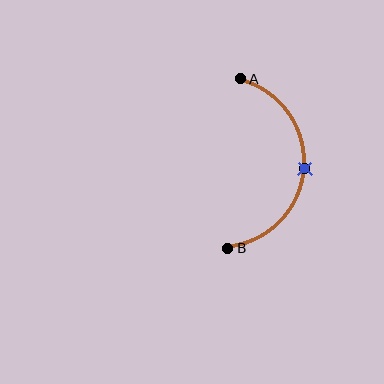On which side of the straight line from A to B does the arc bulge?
The arc bulges to the right of the straight line connecting A and B.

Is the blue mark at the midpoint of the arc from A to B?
Yes. The blue mark lies on the arc at equal arc-length from both A and B — it is the arc midpoint.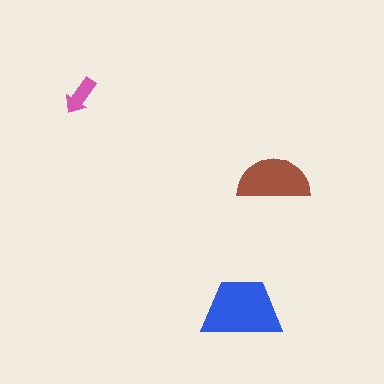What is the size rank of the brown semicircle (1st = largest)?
2nd.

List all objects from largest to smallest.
The blue trapezoid, the brown semicircle, the pink arrow.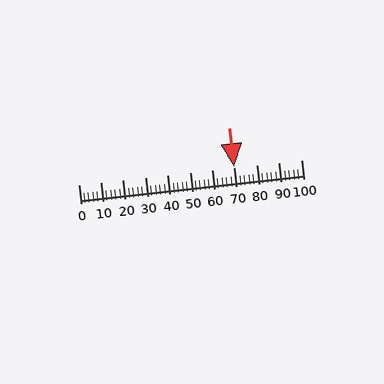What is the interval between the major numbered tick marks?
The major tick marks are spaced 10 units apart.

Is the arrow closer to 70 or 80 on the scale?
The arrow is closer to 70.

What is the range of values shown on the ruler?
The ruler shows values from 0 to 100.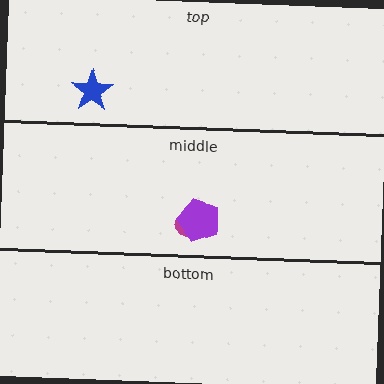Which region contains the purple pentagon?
The middle region.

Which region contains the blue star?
The top region.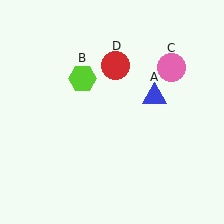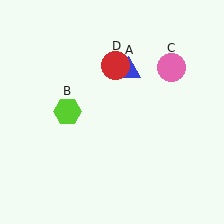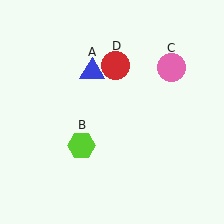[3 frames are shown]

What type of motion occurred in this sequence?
The blue triangle (object A), lime hexagon (object B) rotated counterclockwise around the center of the scene.